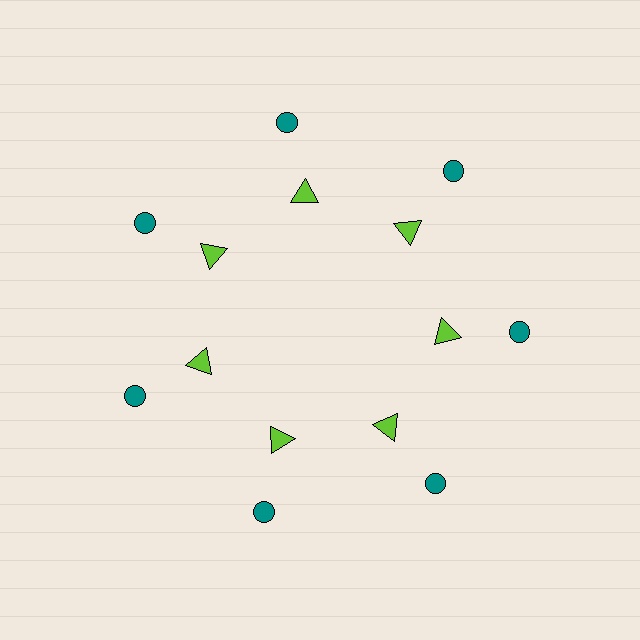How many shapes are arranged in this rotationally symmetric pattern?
There are 14 shapes, arranged in 7 groups of 2.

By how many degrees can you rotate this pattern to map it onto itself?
The pattern maps onto itself every 51 degrees of rotation.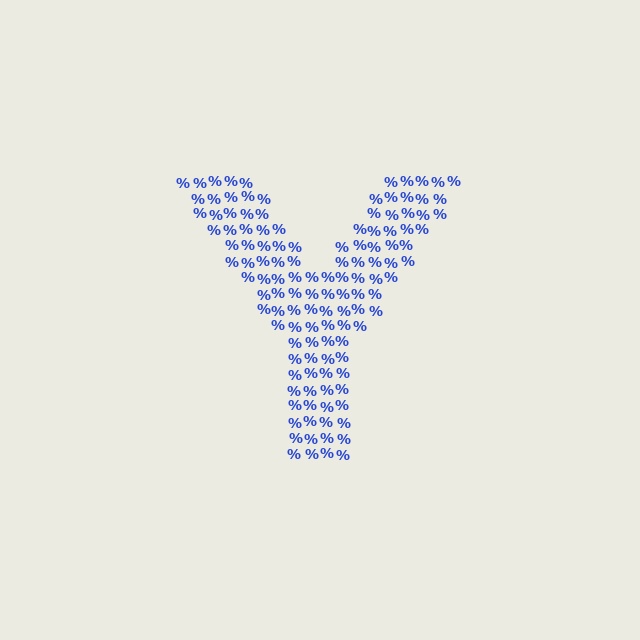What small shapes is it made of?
It is made of small percent signs.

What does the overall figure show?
The overall figure shows the letter Y.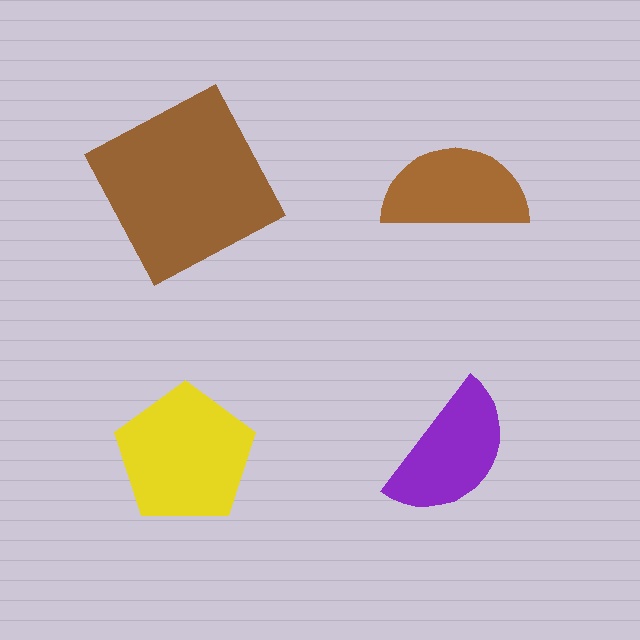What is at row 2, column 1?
A yellow pentagon.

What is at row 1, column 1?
A brown square.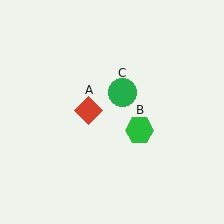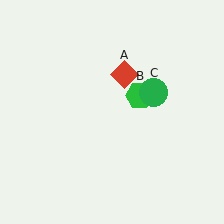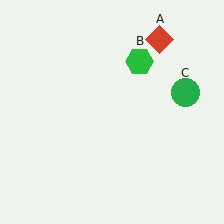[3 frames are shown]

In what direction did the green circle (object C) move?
The green circle (object C) moved right.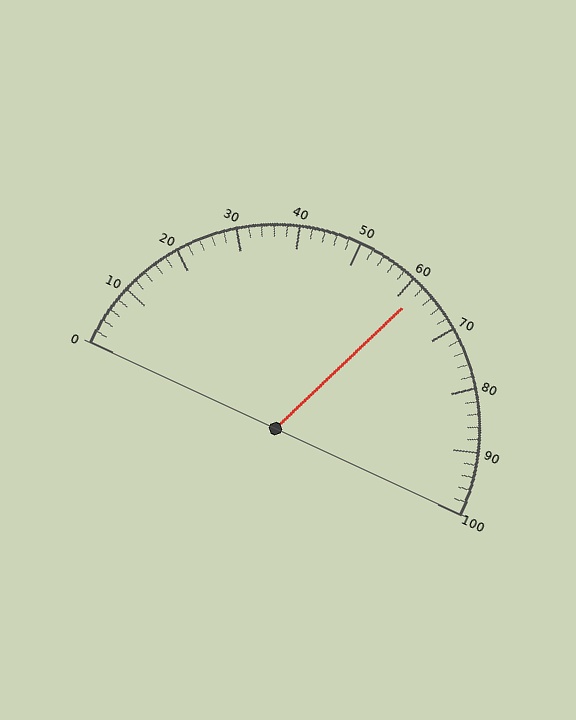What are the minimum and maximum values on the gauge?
The gauge ranges from 0 to 100.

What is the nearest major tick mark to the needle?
The nearest major tick mark is 60.